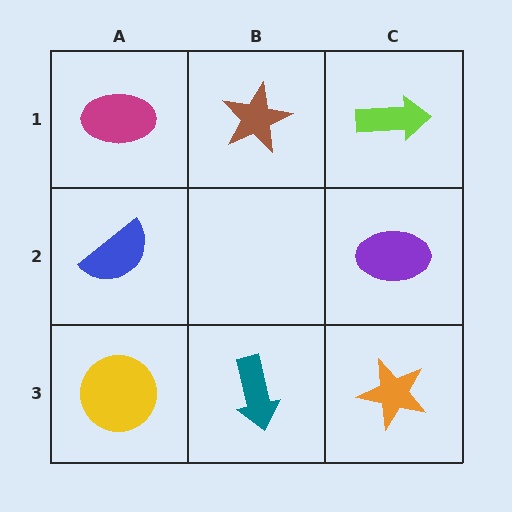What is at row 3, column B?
A teal arrow.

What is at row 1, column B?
A brown star.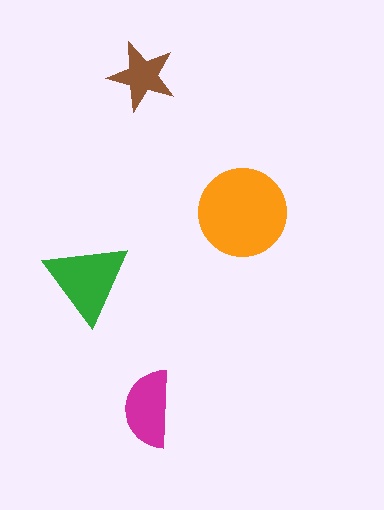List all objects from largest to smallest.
The orange circle, the green triangle, the magenta semicircle, the brown star.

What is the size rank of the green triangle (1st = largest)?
2nd.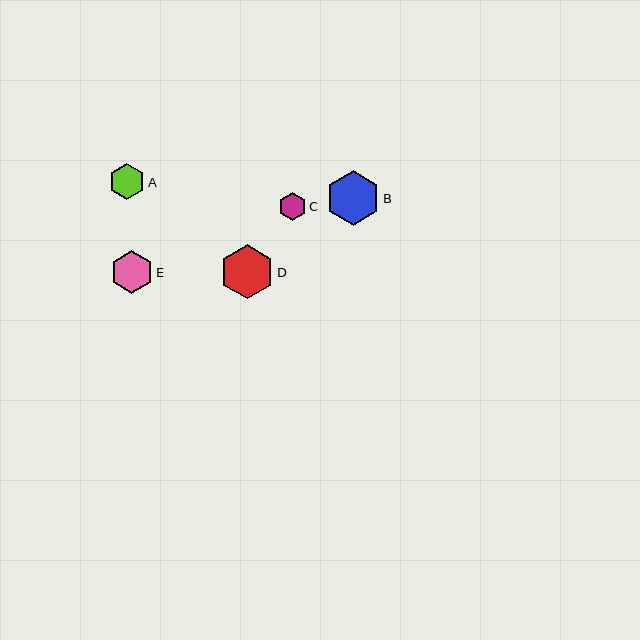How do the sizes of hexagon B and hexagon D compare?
Hexagon B and hexagon D are approximately the same size.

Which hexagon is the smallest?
Hexagon C is the smallest with a size of approximately 28 pixels.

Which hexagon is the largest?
Hexagon B is the largest with a size of approximately 55 pixels.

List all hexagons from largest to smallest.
From largest to smallest: B, D, E, A, C.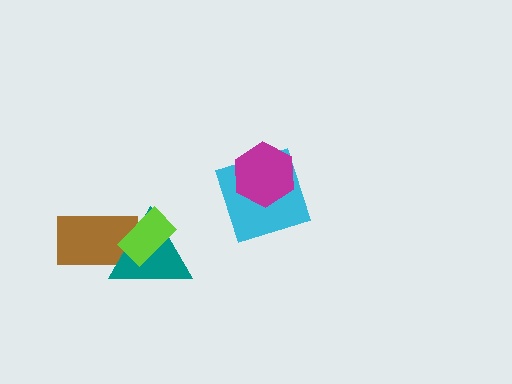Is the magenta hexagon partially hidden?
No, no other shape covers it.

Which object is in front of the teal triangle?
The lime rectangle is in front of the teal triangle.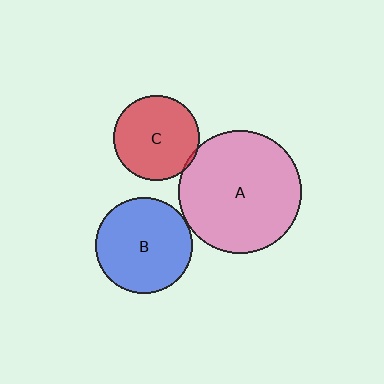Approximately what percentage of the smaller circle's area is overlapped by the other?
Approximately 5%.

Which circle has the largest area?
Circle A (pink).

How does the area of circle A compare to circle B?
Approximately 1.6 times.